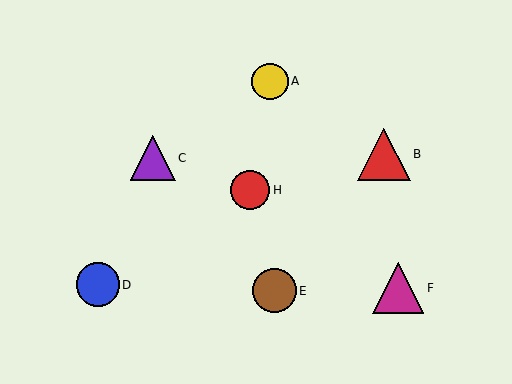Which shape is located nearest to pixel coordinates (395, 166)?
The red triangle (labeled B) at (384, 154) is nearest to that location.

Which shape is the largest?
The red triangle (labeled B) is the largest.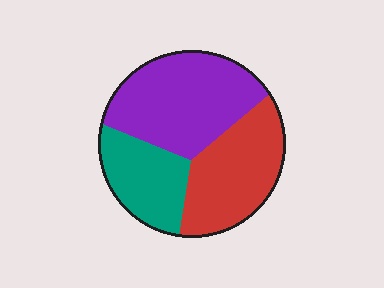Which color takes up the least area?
Teal, at roughly 25%.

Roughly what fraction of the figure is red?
Red covers 34% of the figure.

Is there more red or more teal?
Red.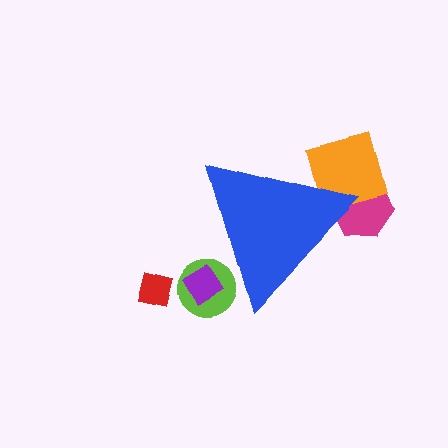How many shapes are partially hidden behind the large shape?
4 shapes are partially hidden.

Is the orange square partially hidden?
Yes, the orange square is partially hidden behind the blue triangle.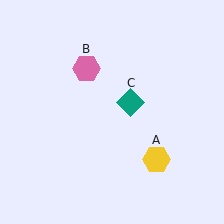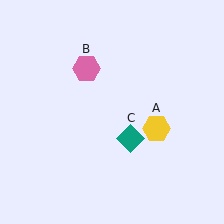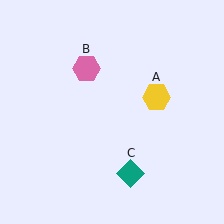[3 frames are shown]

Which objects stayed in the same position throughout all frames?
Pink hexagon (object B) remained stationary.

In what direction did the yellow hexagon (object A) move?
The yellow hexagon (object A) moved up.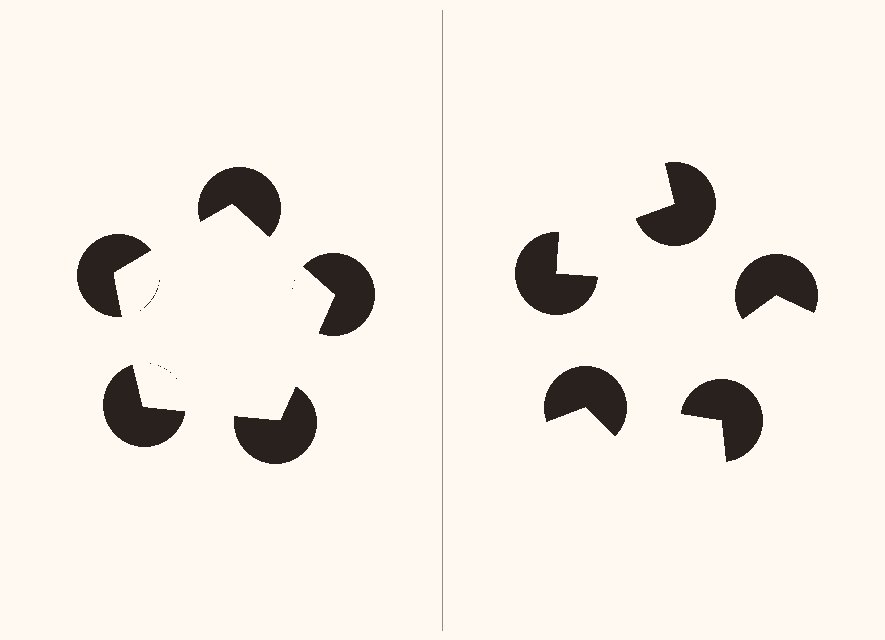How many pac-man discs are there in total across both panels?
10 — 5 on each side.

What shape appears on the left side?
An illusory pentagon.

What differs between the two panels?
The pac-man discs are positioned identically on both sides; only the wedge orientations differ. On the left they align to a pentagon; on the right they are misaligned.